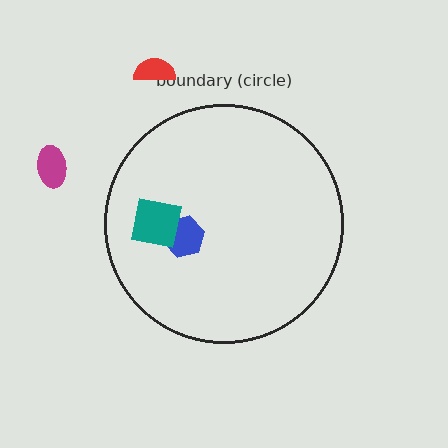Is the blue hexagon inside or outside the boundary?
Inside.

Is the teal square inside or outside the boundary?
Inside.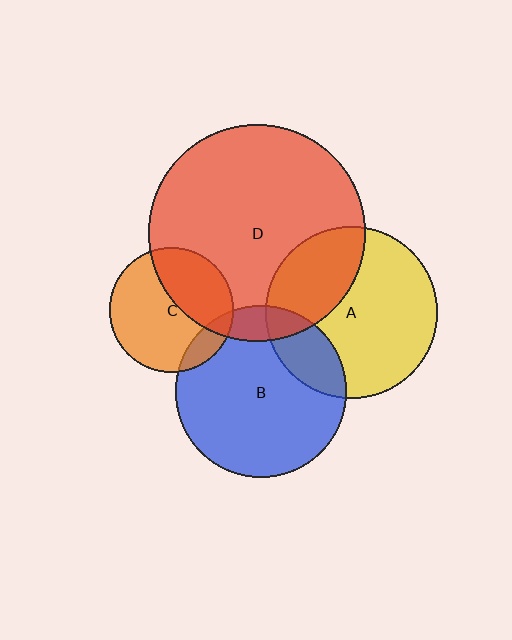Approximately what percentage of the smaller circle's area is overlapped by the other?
Approximately 20%.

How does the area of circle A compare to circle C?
Approximately 1.9 times.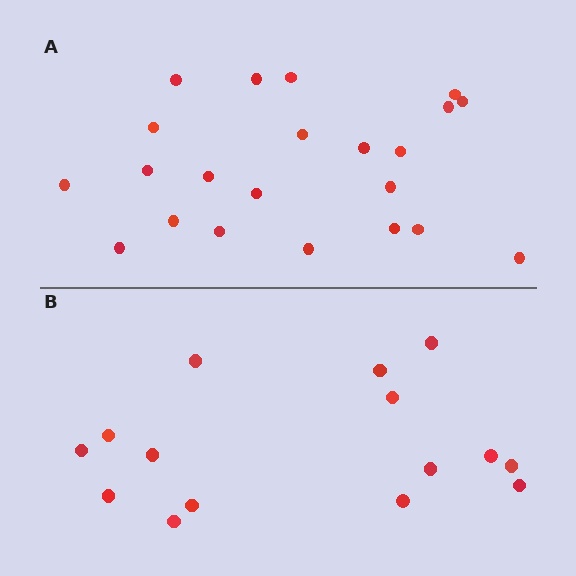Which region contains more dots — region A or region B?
Region A (the top region) has more dots.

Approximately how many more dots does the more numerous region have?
Region A has roughly 8 or so more dots than region B.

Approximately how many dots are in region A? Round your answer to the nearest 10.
About 20 dots. (The exact count is 22, which rounds to 20.)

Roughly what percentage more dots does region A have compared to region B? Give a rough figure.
About 45% more.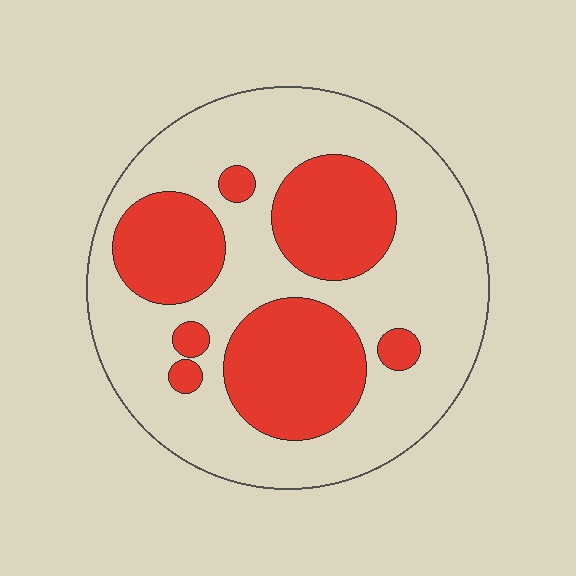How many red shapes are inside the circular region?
7.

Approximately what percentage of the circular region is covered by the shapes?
Approximately 35%.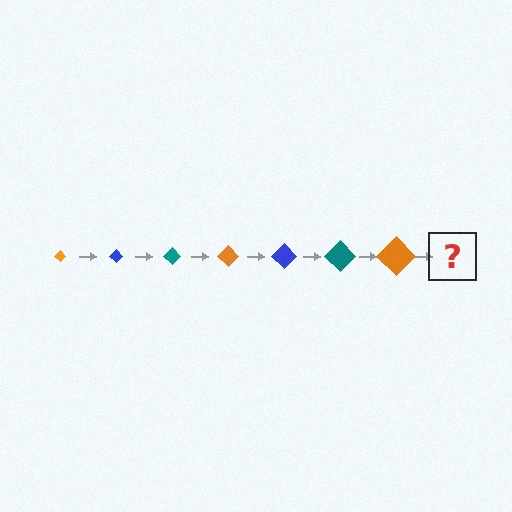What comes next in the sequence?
The next element should be a blue diamond, larger than the previous one.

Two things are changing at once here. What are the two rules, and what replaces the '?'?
The two rules are that the diamond grows larger each step and the color cycles through orange, blue, and teal. The '?' should be a blue diamond, larger than the previous one.